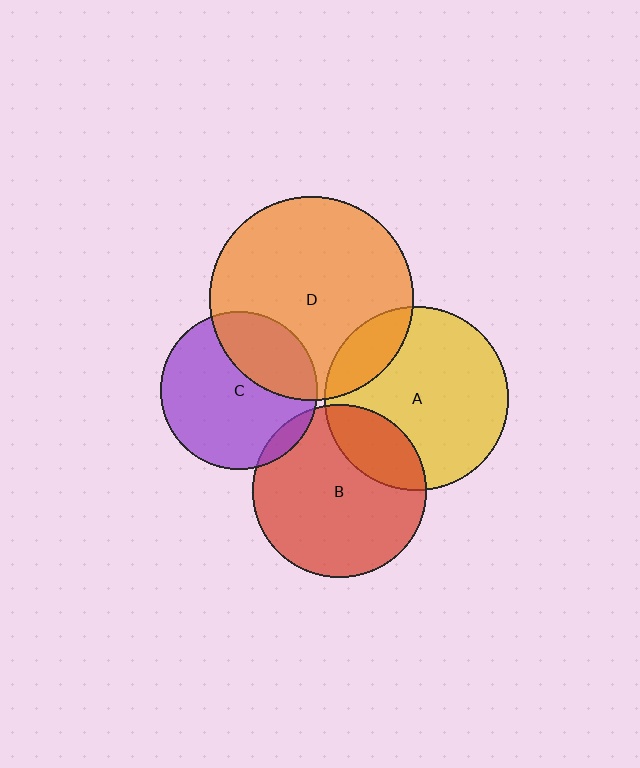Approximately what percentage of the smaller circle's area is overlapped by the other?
Approximately 5%.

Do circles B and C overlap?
Yes.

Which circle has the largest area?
Circle D (orange).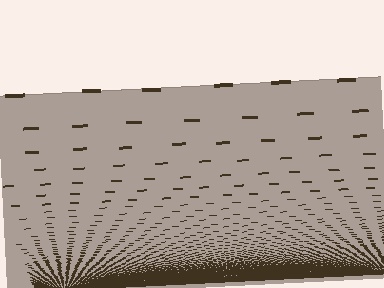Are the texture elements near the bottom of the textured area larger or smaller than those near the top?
Smaller. The gradient is inverted — elements near the bottom are smaller and denser.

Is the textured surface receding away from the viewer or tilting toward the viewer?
The surface appears to tilt toward the viewer. Texture elements get larger and sparser toward the top.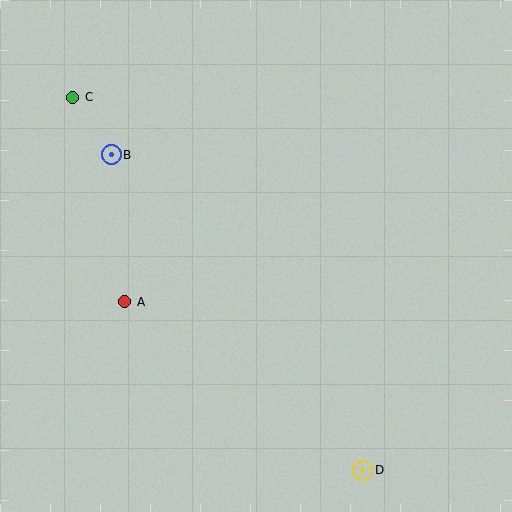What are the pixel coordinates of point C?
Point C is at (73, 97).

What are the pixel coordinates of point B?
Point B is at (111, 155).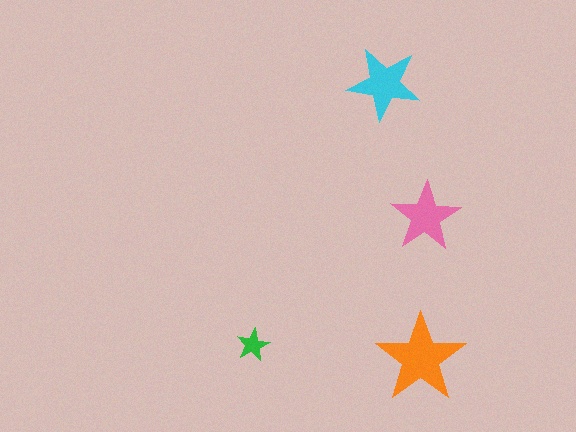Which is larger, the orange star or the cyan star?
The orange one.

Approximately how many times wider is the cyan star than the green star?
About 2 times wider.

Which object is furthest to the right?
The pink star is rightmost.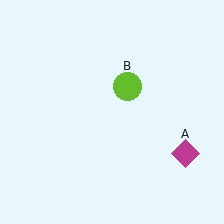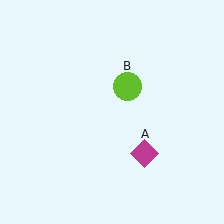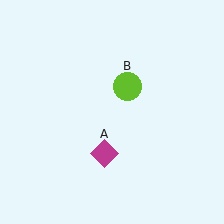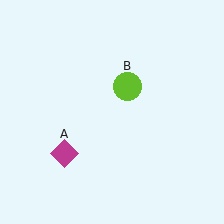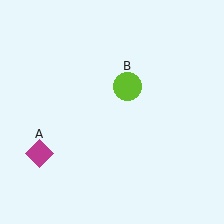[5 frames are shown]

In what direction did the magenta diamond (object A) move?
The magenta diamond (object A) moved left.